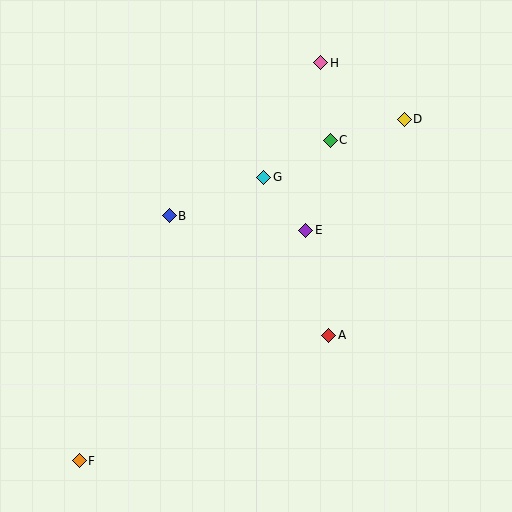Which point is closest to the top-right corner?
Point D is closest to the top-right corner.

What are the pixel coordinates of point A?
Point A is at (329, 335).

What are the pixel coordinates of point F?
Point F is at (79, 461).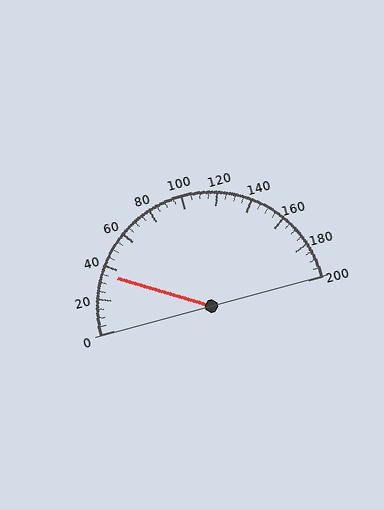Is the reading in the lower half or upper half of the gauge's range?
The reading is in the lower half of the range (0 to 200).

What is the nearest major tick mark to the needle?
The nearest major tick mark is 40.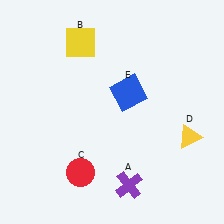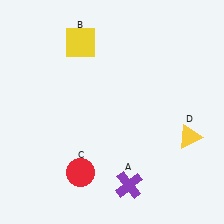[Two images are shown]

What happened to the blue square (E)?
The blue square (E) was removed in Image 2. It was in the top-right area of Image 1.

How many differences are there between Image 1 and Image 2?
There is 1 difference between the two images.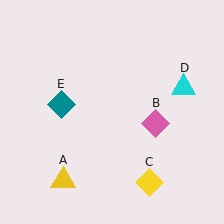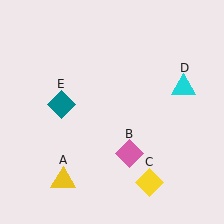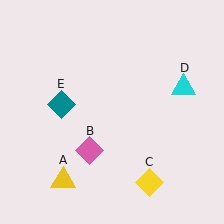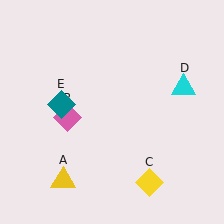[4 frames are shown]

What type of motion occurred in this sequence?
The pink diamond (object B) rotated clockwise around the center of the scene.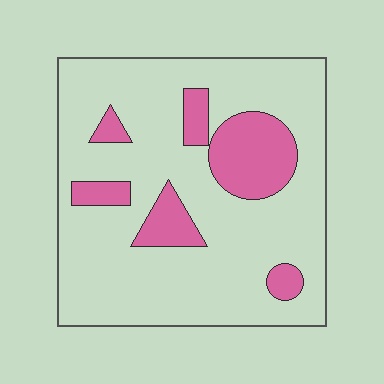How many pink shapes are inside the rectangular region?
6.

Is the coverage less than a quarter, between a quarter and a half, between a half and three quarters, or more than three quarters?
Less than a quarter.